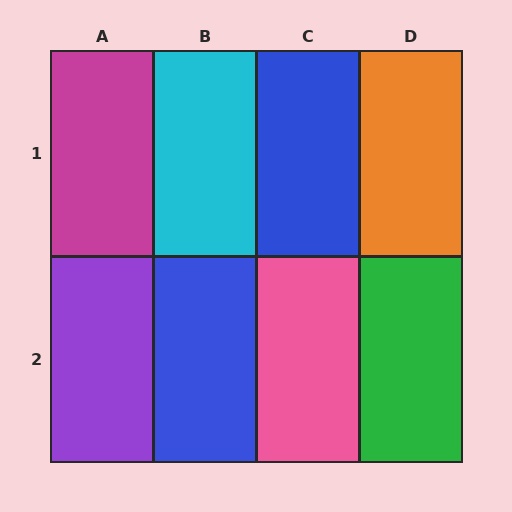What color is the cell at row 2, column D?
Green.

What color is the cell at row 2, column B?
Blue.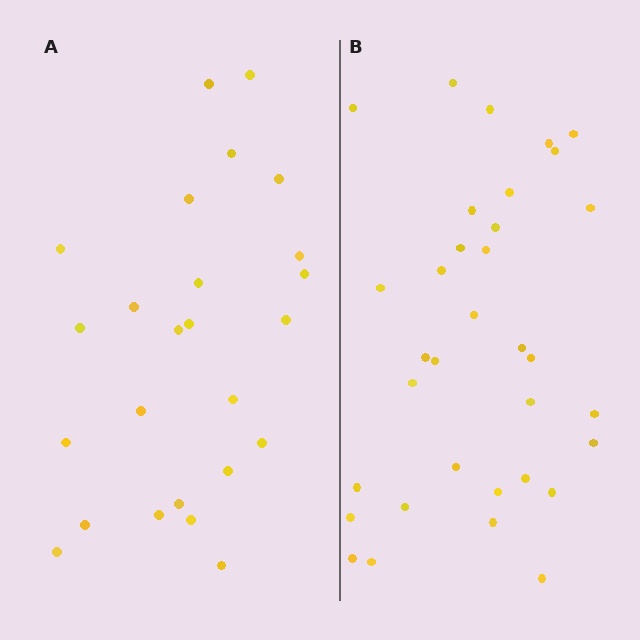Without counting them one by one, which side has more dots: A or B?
Region B (the right region) has more dots.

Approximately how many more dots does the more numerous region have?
Region B has roughly 8 or so more dots than region A.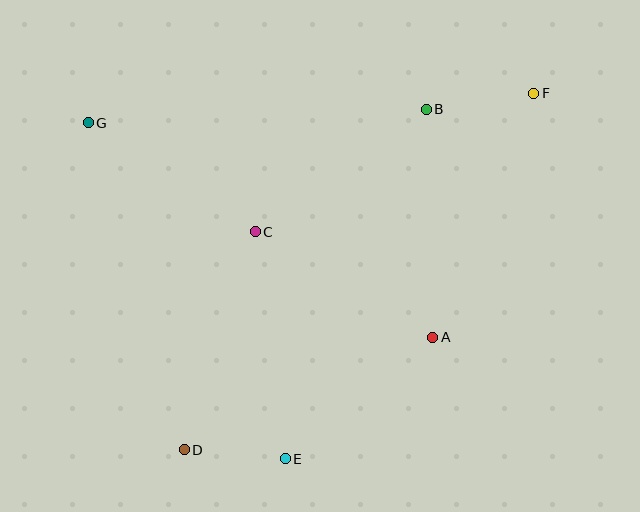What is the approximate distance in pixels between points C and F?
The distance between C and F is approximately 311 pixels.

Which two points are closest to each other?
Points D and E are closest to each other.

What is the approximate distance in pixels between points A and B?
The distance between A and B is approximately 228 pixels.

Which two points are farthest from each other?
Points D and F are farthest from each other.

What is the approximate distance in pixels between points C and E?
The distance between C and E is approximately 229 pixels.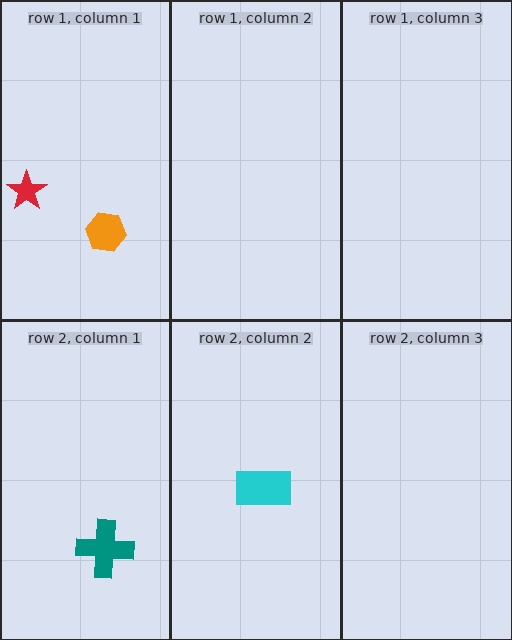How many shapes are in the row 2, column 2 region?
1.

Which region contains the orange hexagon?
The row 1, column 1 region.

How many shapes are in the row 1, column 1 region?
2.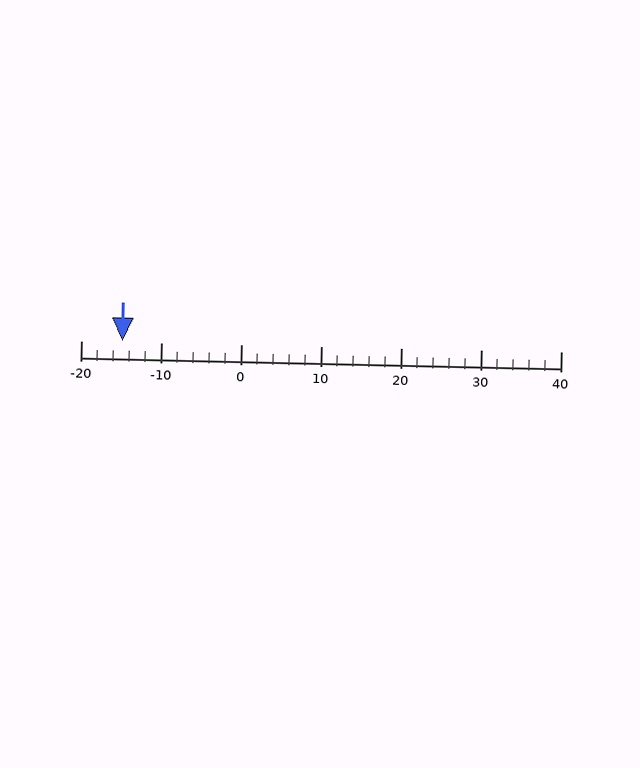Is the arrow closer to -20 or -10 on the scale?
The arrow is closer to -10.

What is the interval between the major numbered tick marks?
The major tick marks are spaced 10 units apart.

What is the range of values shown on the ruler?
The ruler shows values from -20 to 40.